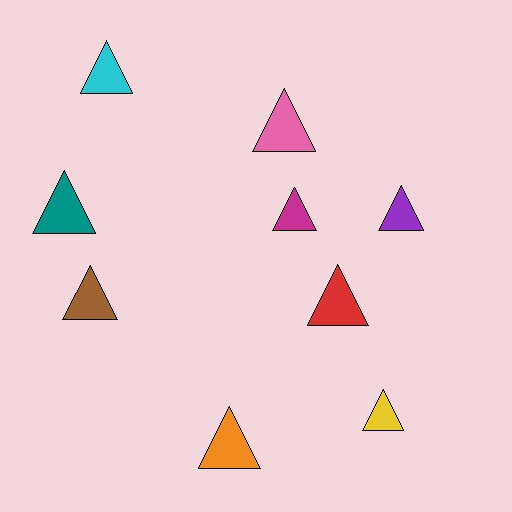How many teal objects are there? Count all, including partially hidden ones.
There is 1 teal object.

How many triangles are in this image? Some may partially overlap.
There are 9 triangles.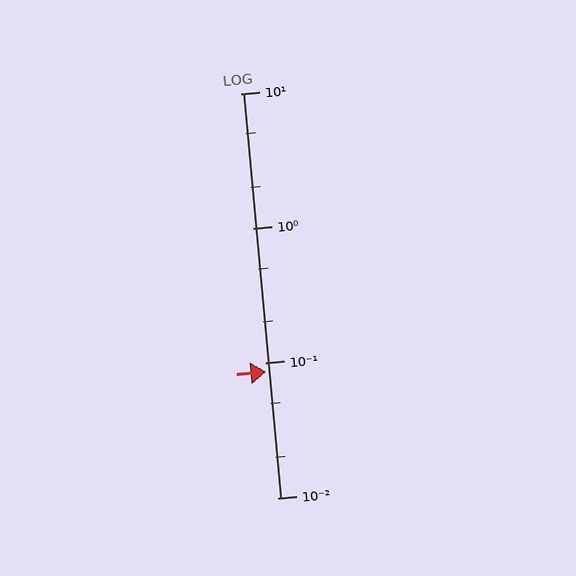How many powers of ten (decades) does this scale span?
The scale spans 3 decades, from 0.01 to 10.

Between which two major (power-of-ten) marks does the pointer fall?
The pointer is between 0.01 and 0.1.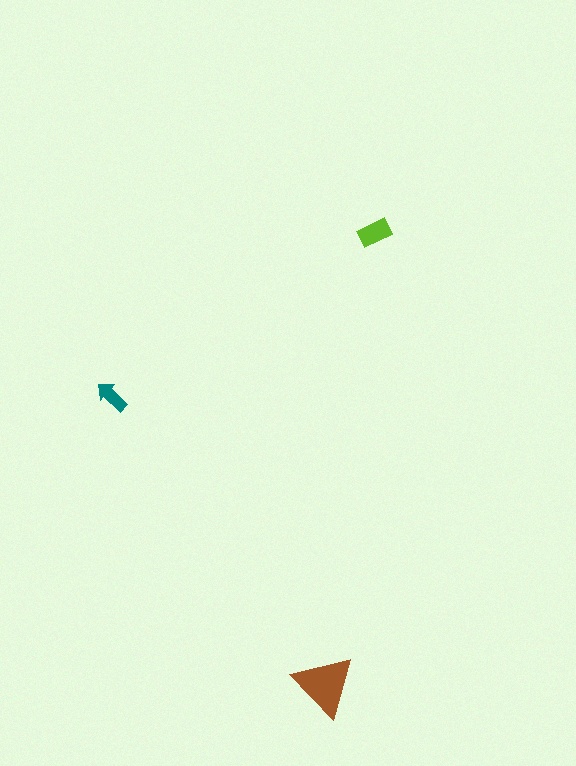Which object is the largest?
The brown triangle.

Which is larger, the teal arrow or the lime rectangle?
The lime rectangle.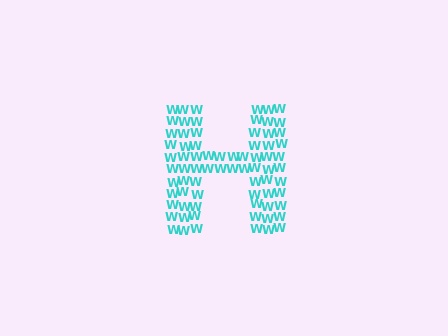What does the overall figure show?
The overall figure shows the letter H.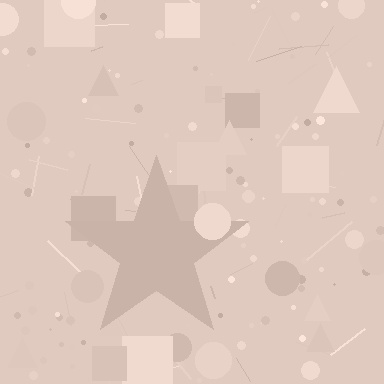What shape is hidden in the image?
A star is hidden in the image.